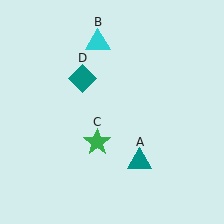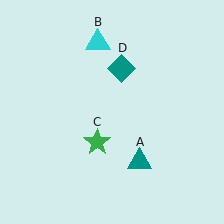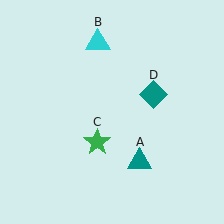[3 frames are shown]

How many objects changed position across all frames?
1 object changed position: teal diamond (object D).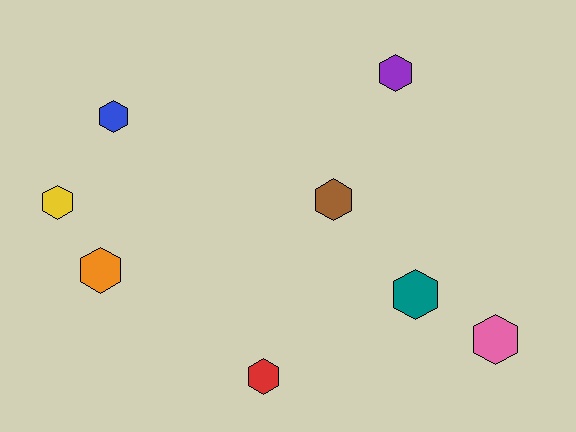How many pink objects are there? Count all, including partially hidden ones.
There is 1 pink object.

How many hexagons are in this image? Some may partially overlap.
There are 8 hexagons.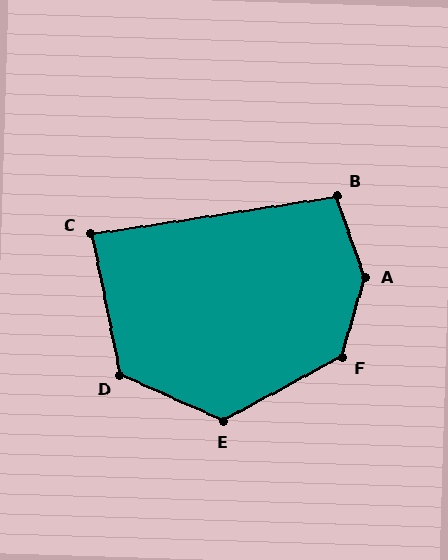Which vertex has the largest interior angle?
A, at approximately 145 degrees.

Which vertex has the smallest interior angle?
C, at approximately 87 degrees.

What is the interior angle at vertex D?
Approximately 126 degrees (obtuse).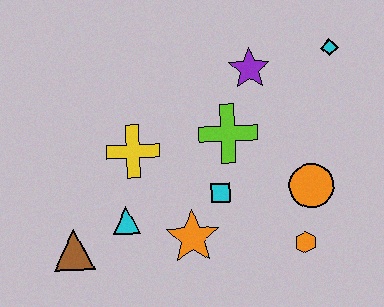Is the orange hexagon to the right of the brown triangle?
Yes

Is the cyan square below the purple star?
Yes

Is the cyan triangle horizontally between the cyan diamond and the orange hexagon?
No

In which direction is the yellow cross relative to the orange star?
The yellow cross is above the orange star.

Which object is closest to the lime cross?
The cyan square is closest to the lime cross.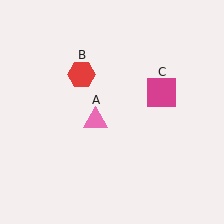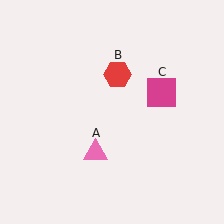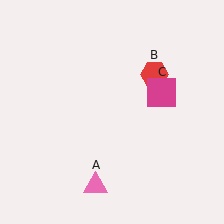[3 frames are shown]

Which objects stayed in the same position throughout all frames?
Magenta square (object C) remained stationary.